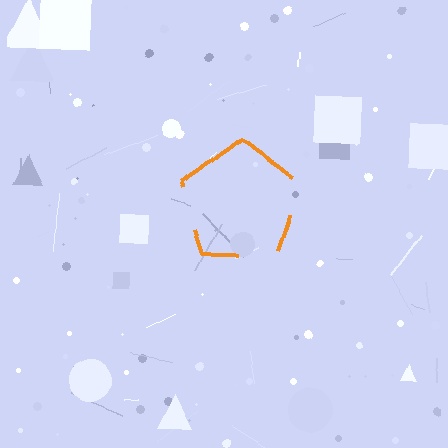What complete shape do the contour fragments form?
The contour fragments form a pentagon.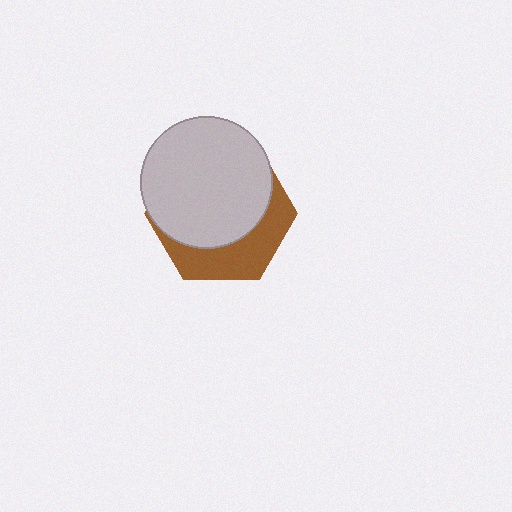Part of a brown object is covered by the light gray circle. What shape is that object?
It is a hexagon.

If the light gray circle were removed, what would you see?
You would see the complete brown hexagon.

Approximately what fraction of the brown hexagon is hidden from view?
Roughly 65% of the brown hexagon is hidden behind the light gray circle.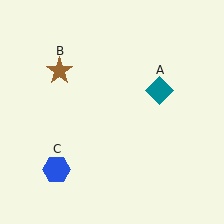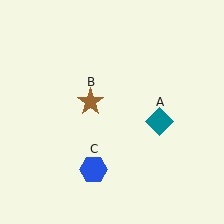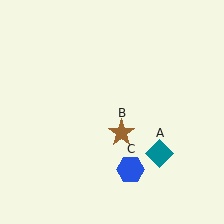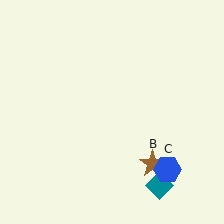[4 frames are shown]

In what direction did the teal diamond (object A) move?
The teal diamond (object A) moved down.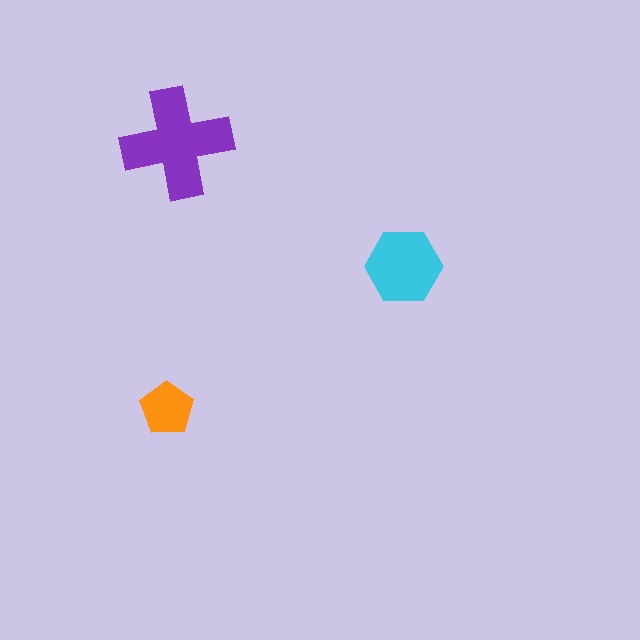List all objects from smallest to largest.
The orange pentagon, the cyan hexagon, the purple cross.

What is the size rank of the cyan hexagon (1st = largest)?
2nd.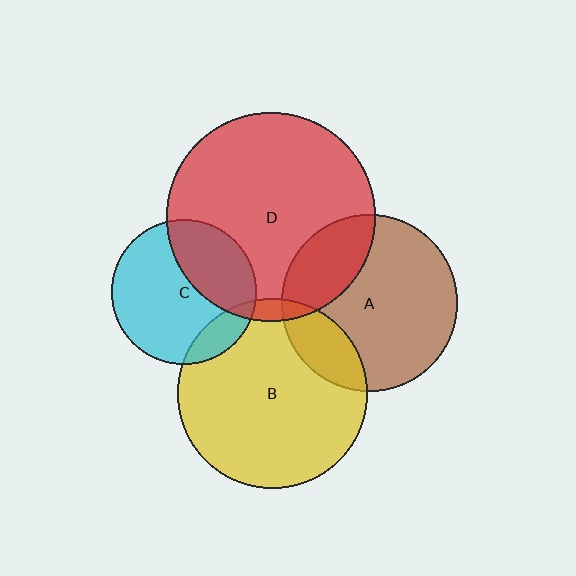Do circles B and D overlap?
Yes.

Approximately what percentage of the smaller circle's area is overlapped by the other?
Approximately 5%.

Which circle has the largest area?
Circle D (red).